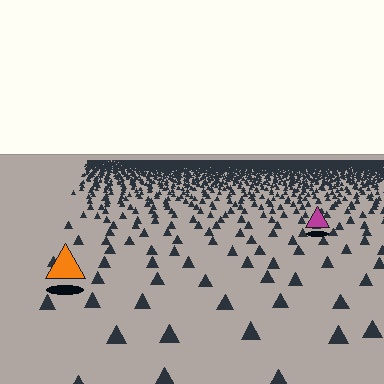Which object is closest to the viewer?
The orange triangle is closest. The texture marks near it are larger and more spread out.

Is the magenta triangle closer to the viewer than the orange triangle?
No. The orange triangle is closer — you can tell from the texture gradient: the ground texture is coarser near it.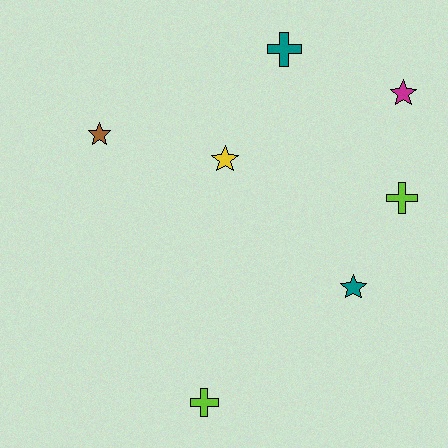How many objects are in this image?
There are 7 objects.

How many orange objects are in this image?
There are no orange objects.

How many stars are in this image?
There are 4 stars.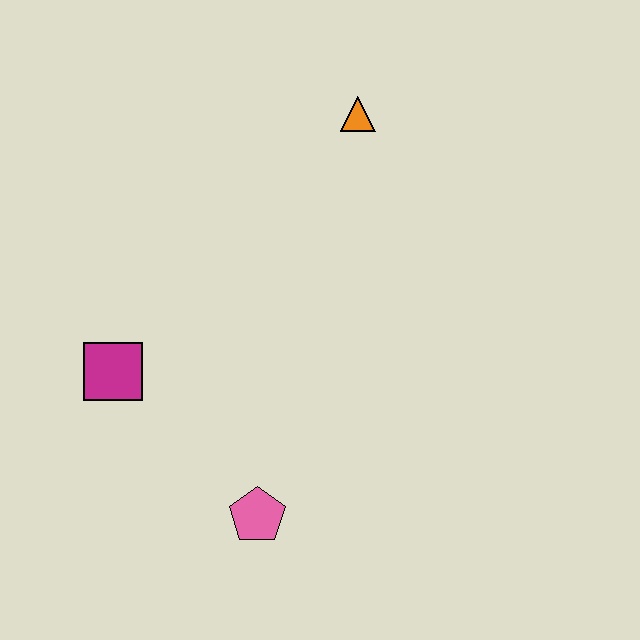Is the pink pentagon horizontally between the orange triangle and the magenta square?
Yes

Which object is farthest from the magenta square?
The orange triangle is farthest from the magenta square.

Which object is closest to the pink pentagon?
The magenta square is closest to the pink pentagon.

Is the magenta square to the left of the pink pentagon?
Yes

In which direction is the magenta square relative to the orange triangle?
The magenta square is below the orange triangle.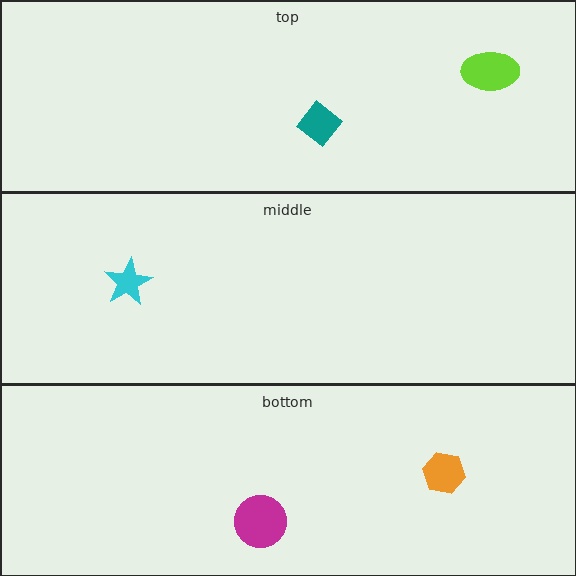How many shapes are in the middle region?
1.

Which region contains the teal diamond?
The top region.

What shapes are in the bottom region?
The orange hexagon, the magenta circle.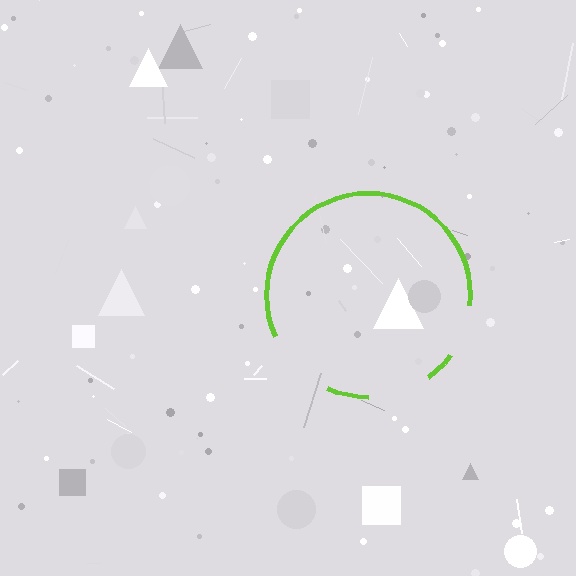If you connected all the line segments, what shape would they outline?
They would outline a circle.